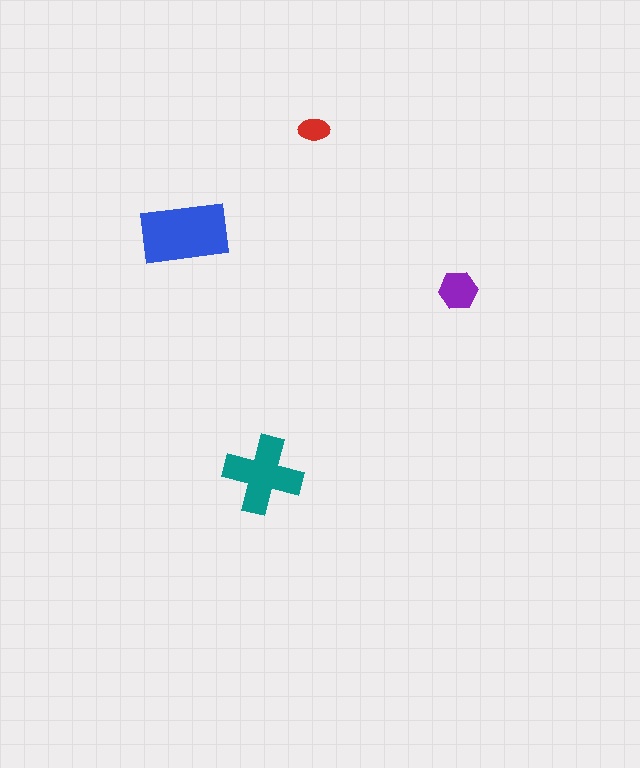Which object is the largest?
The blue rectangle.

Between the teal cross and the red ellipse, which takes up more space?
The teal cross.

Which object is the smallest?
The red ellipse.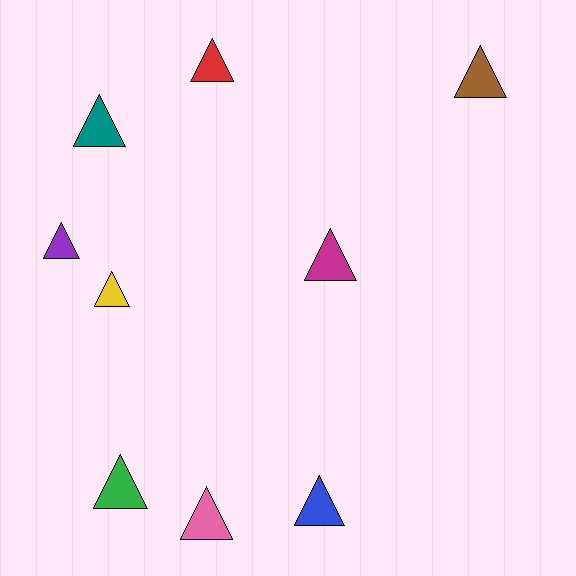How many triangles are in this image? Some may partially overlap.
There are 9 triangles.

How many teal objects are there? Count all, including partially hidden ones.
There is 1 teal object.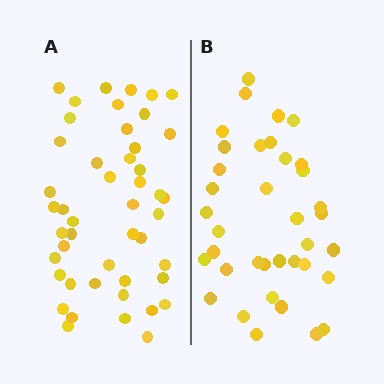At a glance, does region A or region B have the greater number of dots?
Region A (the left region) has more dots.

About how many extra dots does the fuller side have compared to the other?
Region A has roughly 10 or so more dots than region B.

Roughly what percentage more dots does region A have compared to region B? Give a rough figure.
About 25% more.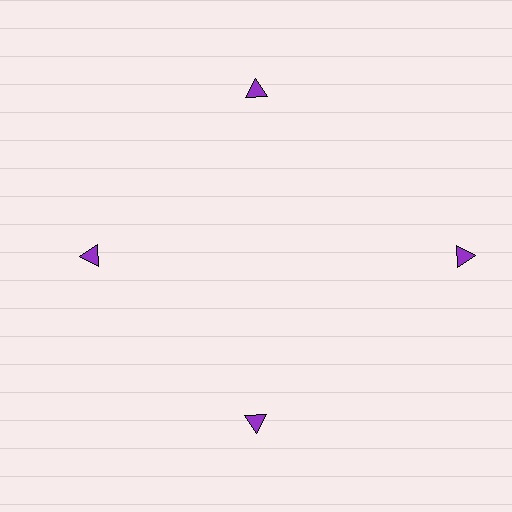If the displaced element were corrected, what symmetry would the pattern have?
It would have 4-fold rotational symmetry — the pattern would map onto itself every 90 degrees.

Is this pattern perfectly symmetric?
No. The 4 purple triangles are arranged in a ring, but one element near the 3 o'clock position is pushed outward from the center, breaking the 4-fold rotational symmetry.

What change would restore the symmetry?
The symmetry would be restored by moving it inward, back onto the ring so that all 4 triangles sit at equal angles and equal distance from the center.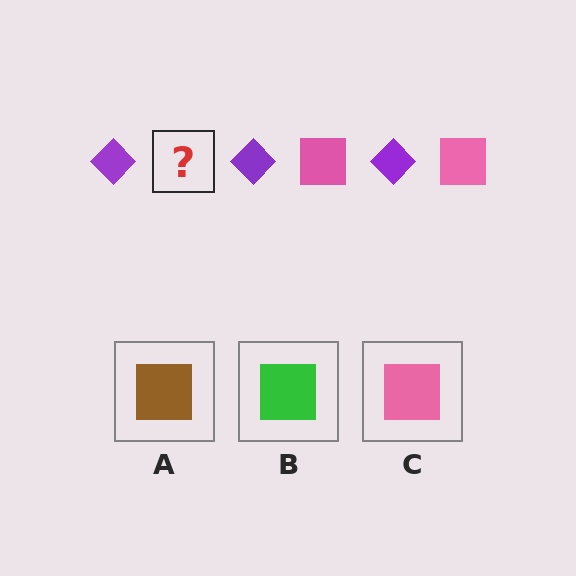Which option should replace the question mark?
Option C.